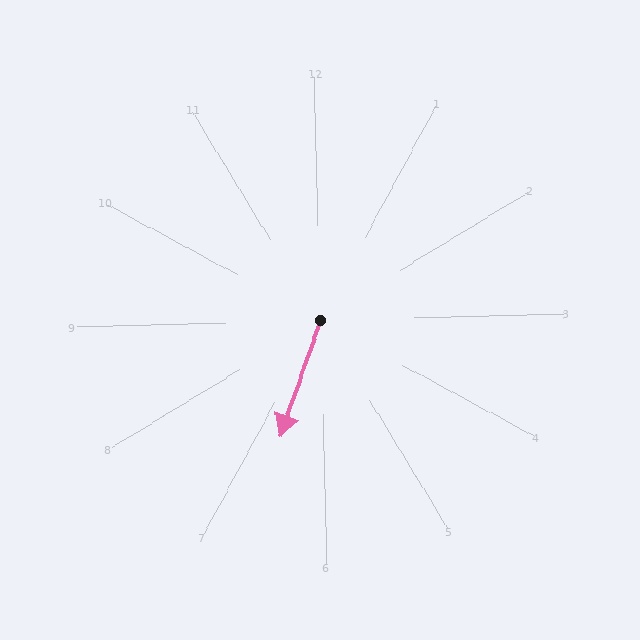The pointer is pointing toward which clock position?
Roughly 7 o'clock.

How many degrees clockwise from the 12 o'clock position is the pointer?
Approximately 201 degrees.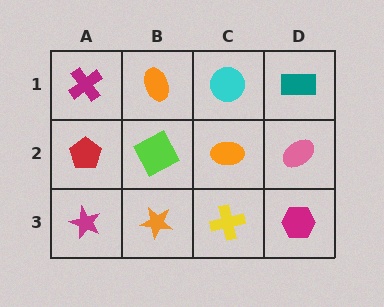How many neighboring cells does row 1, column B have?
3.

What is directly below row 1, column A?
A red pentagon.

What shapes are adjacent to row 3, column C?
An orange ellipse (row 2, column C), an orange star (row 3, column B), a magenta hexagon (row 3, column D).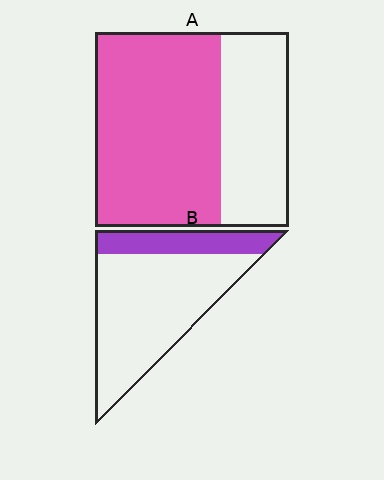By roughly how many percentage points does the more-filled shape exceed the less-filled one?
By roughly 40 percentage points (A over B).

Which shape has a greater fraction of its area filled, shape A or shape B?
Shape A.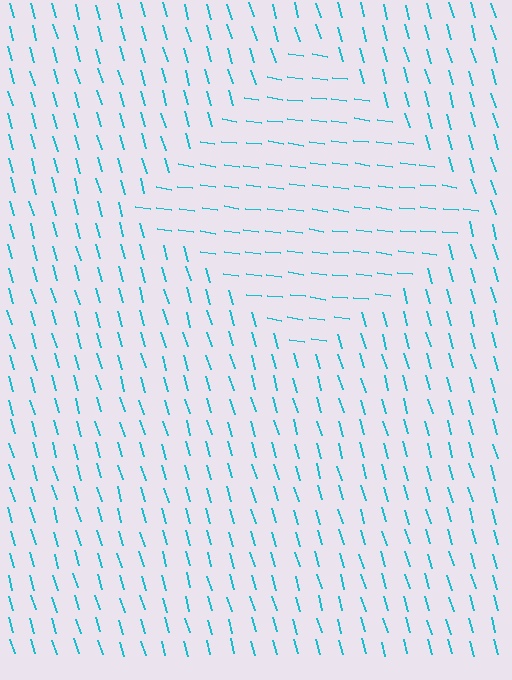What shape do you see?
I see a diamond.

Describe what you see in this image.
The image is filled with small cyan line segments. A diamond region in the image has lines oriented differently from the surrounding lines, creating a visible texture boundary.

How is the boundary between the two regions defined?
The boundary is defined purely by a change in line orientation (approximately 66 degrees difference). All lines are the same color and thickness.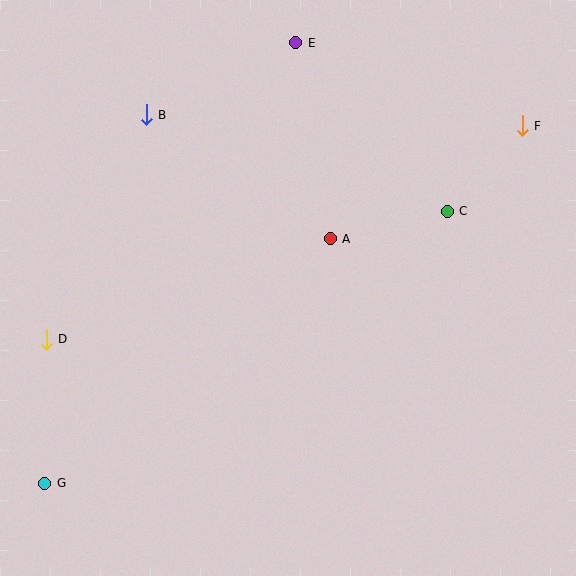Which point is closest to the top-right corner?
Point F is closest to the top-right corner.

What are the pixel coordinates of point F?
Point F is at (522, 126).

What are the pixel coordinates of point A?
Point A is at (330, 239).